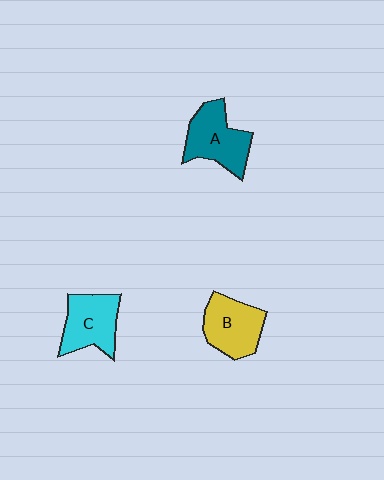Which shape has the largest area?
Shape A (teal).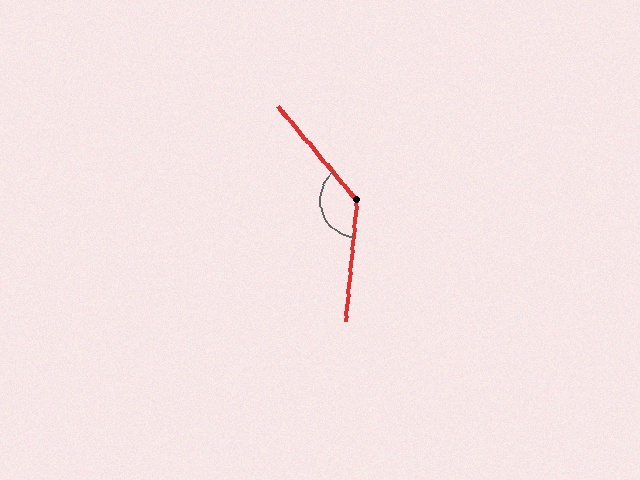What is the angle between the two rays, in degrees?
Approximately 135 degrees.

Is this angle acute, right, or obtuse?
It is obtuse.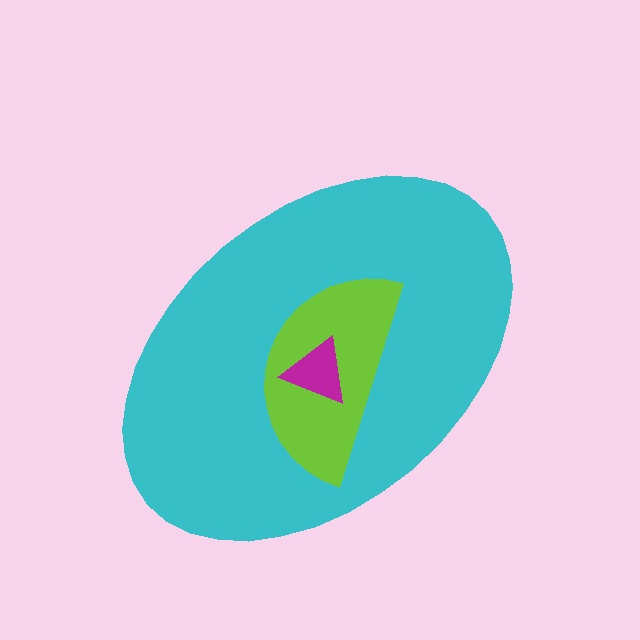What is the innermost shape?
The magenta triangle.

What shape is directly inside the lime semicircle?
The magenta triangle.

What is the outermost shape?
The cyan ellipse.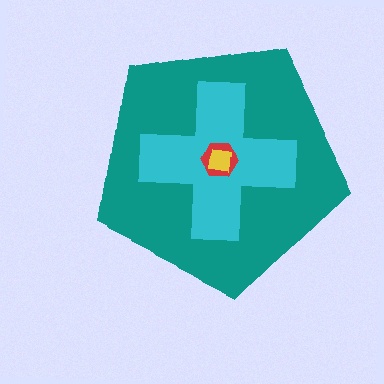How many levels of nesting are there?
4.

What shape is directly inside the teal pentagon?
The cyan cross.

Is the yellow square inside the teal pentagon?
Yes.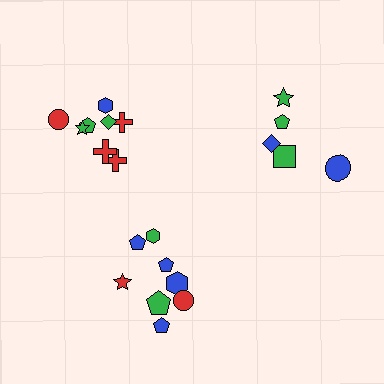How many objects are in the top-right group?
There are 5 objects.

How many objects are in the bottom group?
There are 8 objects.